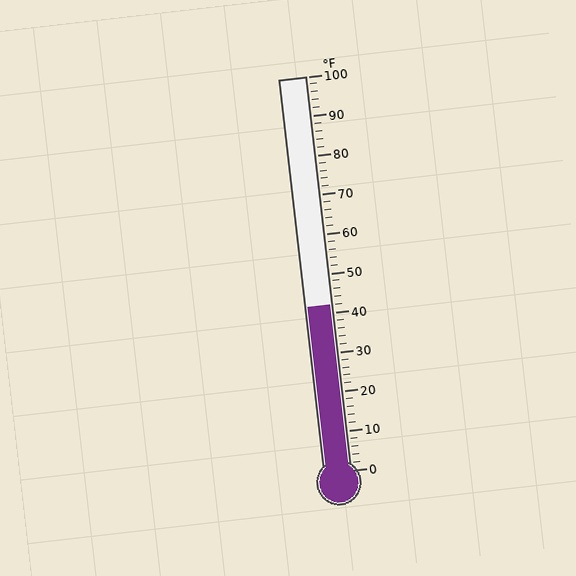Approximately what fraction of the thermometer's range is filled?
The thermometer is filled to approximately 40% of its range.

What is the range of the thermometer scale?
The thermometer scale ranges from 0°F to 100°F.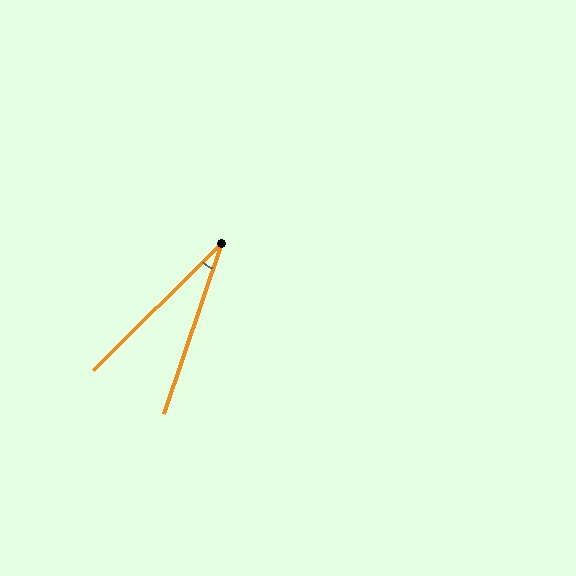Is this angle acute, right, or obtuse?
It is acute.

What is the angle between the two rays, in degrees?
Approximately 26 degrees.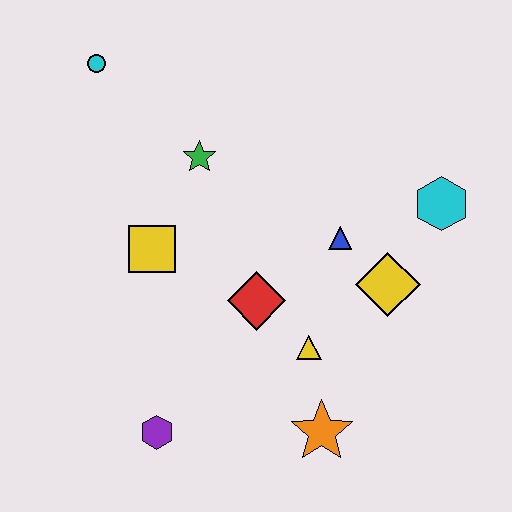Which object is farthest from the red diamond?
The cyan circle is farthest from the red diamond.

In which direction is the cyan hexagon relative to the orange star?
The cyan hexagon is above the orange star.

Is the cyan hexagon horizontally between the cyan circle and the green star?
No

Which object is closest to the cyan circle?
The green star is closest to the cyan circle.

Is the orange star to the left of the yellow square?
No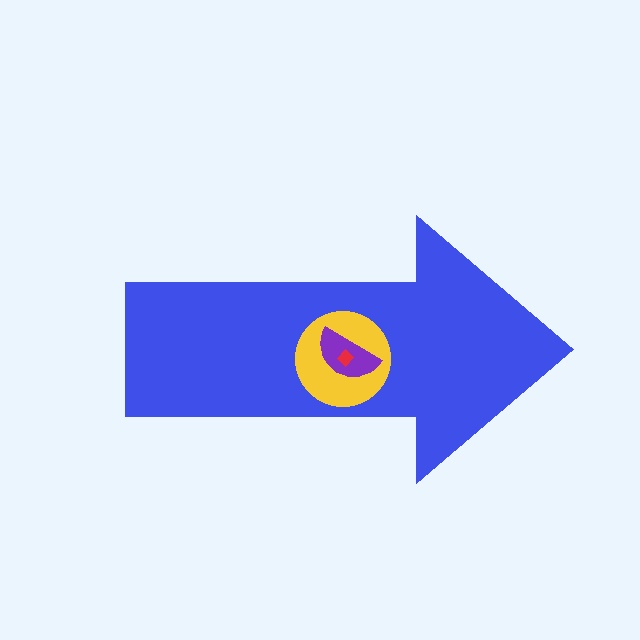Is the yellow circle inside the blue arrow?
Yes.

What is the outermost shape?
The blue arrow.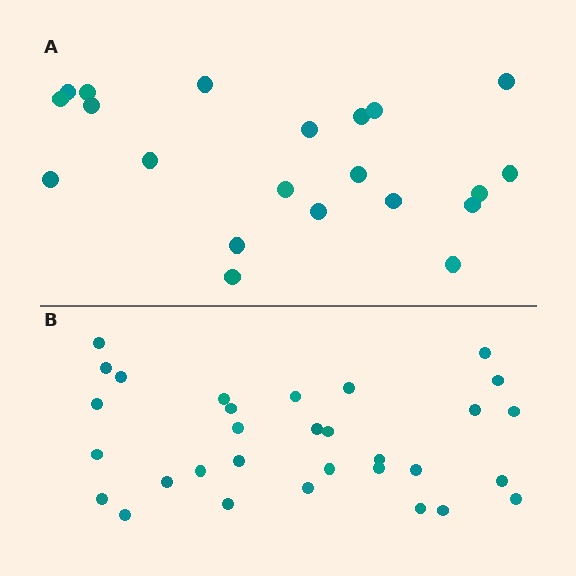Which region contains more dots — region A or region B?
Region B (the bottom region) has more dots.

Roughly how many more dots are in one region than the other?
Region B has roughly 10 or so more dots than region A.